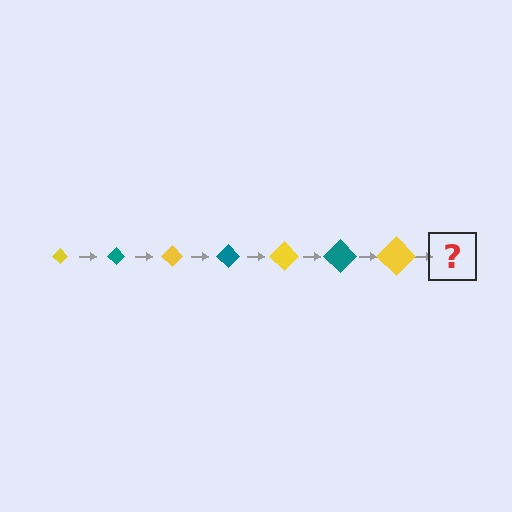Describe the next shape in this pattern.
It should be a teal diamond, larger than the previous one.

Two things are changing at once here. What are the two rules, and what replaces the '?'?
The two rules are that the diamond grows larger each step and the color cycles through yellow and teal. The '?' should be a teal diamond, larger than the previous one.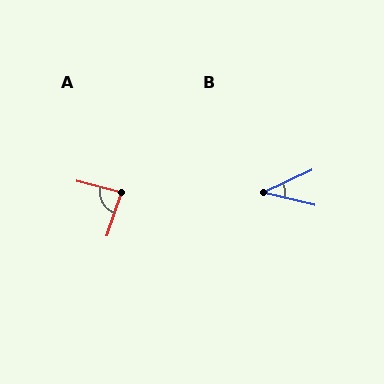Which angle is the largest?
A, at approximately 87 degrees.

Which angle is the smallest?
B, at approximately 38 degrees.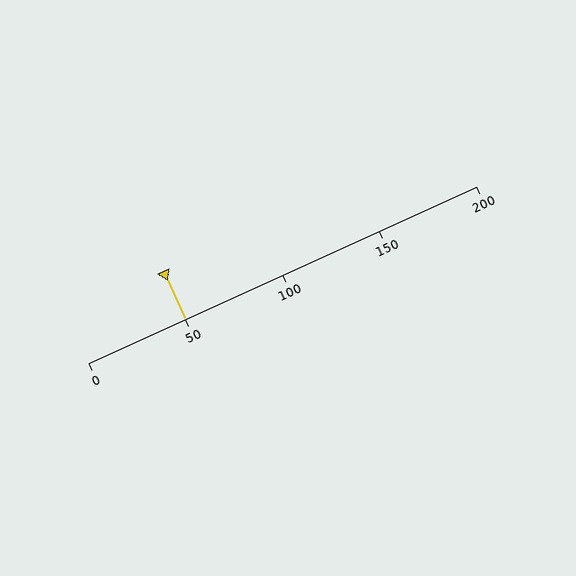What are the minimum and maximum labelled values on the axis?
The axis runs from 0 to 200.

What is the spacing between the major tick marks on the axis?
The major ticks are spaced 50 apart.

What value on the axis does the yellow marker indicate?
The marker indicates approximately 50.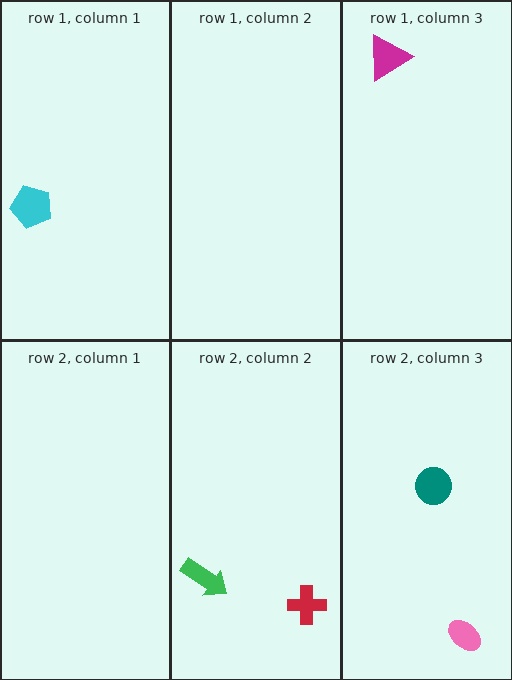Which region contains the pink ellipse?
The row 2, column 3 region.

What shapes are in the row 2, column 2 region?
The green arrow, the red cross.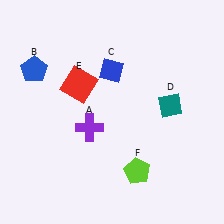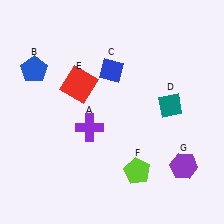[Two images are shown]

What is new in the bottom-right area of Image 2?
A purple hexagon (G) was added in the bottom-right area of Image 2.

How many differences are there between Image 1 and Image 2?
There is 1 difference between the two images.